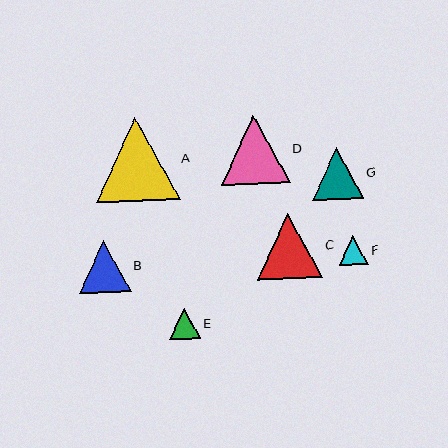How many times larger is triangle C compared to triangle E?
Triangle C is approximately 2.1 times the size of triangle E.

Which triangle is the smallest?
Triangle F is the smallest with a size of approximately 29 pixels.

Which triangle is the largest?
Triangle A is the largest with a size of approximately 83 pixels.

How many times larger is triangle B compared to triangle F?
Triangle B is approximately 1.8 times the size of triangle F.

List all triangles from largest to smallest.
From largest to smallest: A, D, C, G, B, E, F.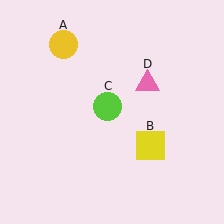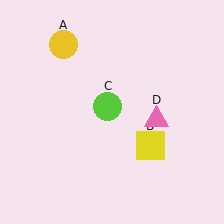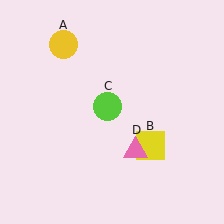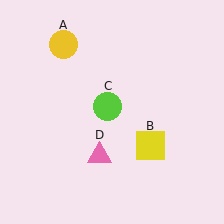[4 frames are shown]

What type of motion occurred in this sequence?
The pink triangle (object D) rotated clockwise around the center of the scene.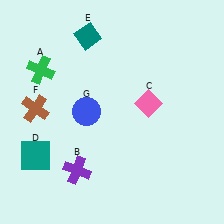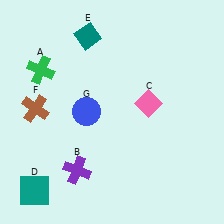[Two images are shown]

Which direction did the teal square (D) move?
The teal square (D) moved down.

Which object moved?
The teal square (D) moved down.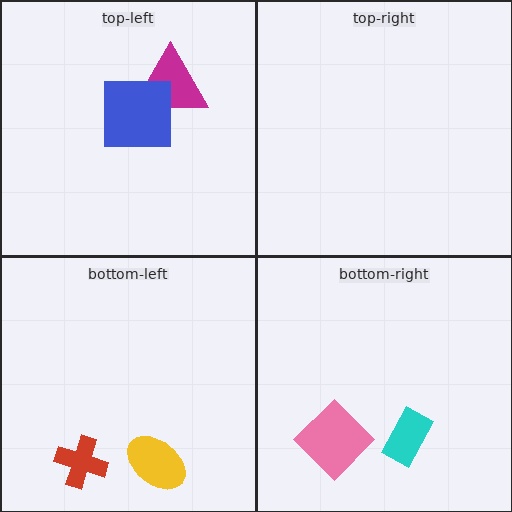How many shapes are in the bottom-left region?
2.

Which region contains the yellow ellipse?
The bottom-left region.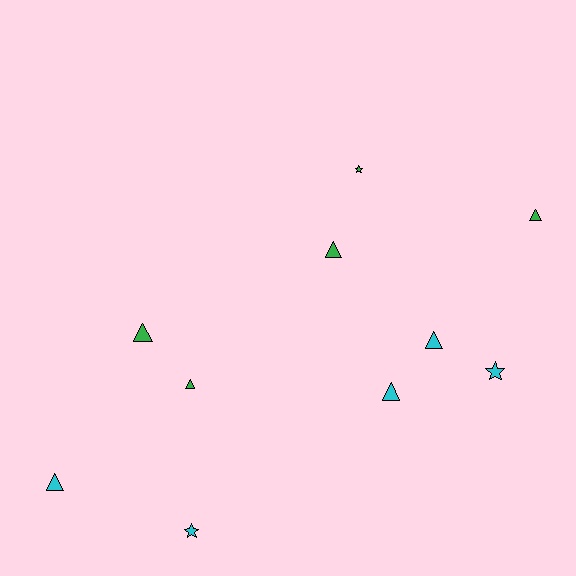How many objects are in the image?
There are 10 objects.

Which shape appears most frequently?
Triangle, with 7 objects.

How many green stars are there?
There is 1 green star.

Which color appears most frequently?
Green, with 5 objects.